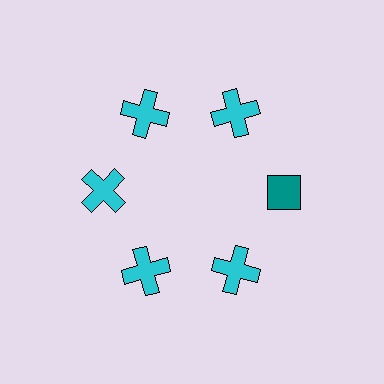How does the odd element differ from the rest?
It differs in both color (teal instead of cyan) and shape (diamond instead of cross).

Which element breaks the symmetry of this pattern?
The teal diamond at roughly the 3 o'clock position breaks the symmetry. All other shapes are cyan crosses.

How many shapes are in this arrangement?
There are 6 shapes arranged in a ring pattern.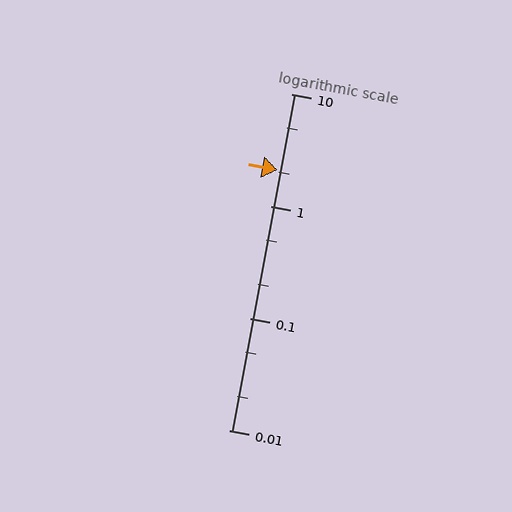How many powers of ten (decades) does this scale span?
The scale spans 3 decades, from 0.01 to 10.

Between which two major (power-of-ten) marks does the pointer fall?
The pointer is between 1 and 10.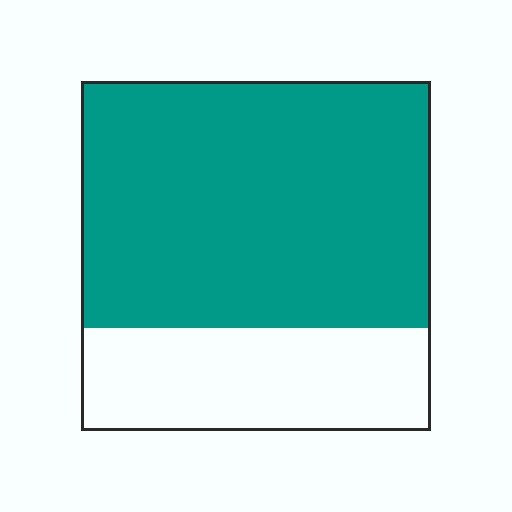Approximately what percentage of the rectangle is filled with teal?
Approximately 70%.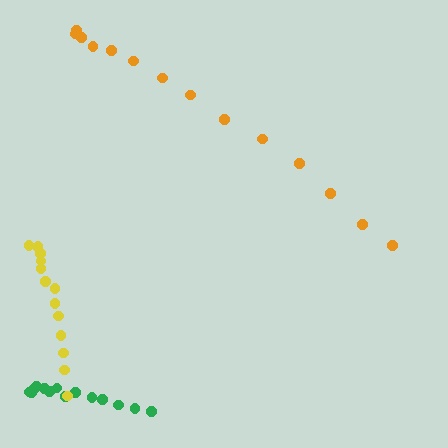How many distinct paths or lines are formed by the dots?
There are 3 distinct paths.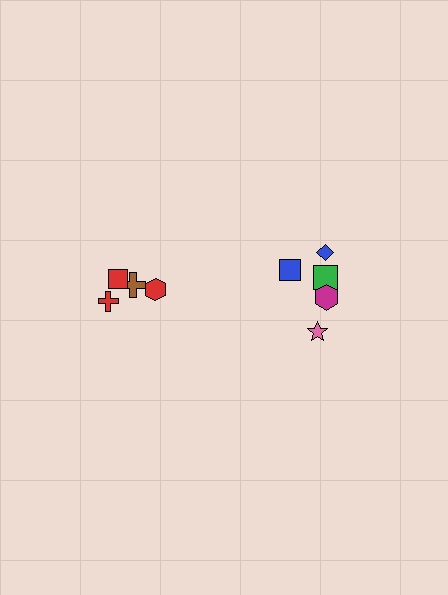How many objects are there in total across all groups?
There are 10 objects.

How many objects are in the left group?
There are 4 objects.